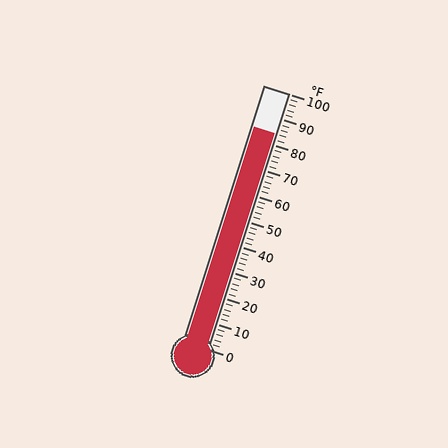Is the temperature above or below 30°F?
The temperature is above 30°F.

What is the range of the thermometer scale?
The thermometer scale ranges from 0°F to 100°F.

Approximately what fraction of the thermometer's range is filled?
The thermometer is filled to approximately 85% of its range.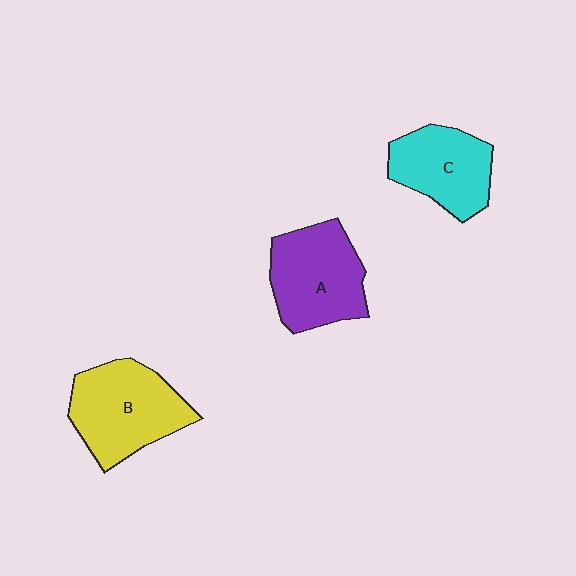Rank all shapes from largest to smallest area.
From largest to smallest: B (yellow), A (purple), C (cyan).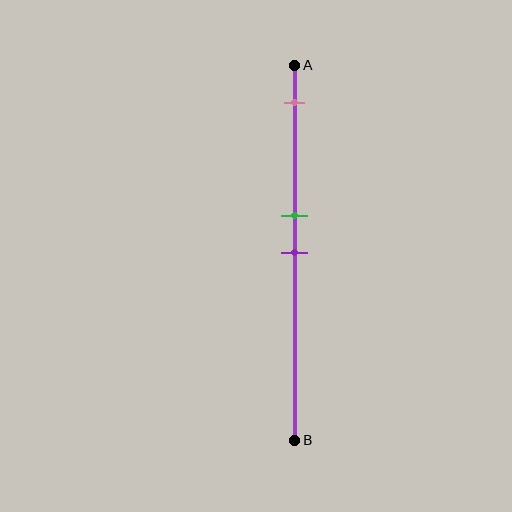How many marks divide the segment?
There are 3 marks dividing the segment.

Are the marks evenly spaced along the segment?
No, the marks are not evenly spaced.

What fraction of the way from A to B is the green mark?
The green mark is approximately 40% (0.4) of the way from A to B.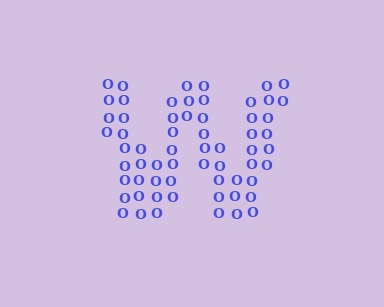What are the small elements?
The small elements are letter O's.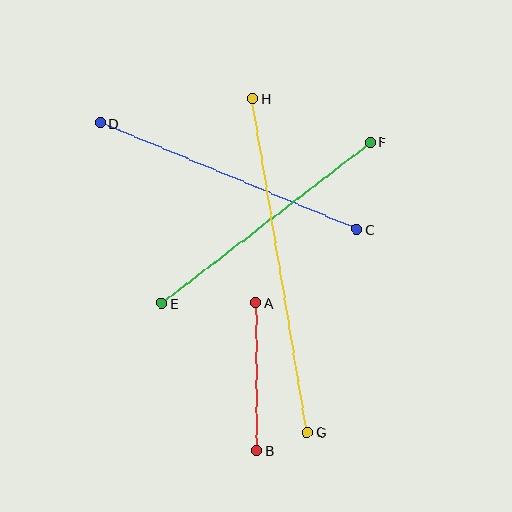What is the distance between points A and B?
The distance is approximately 148 pixels.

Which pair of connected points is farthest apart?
Points G and H are farthest apart.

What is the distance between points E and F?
The distance is approximately 263 pixels.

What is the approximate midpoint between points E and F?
The midpoint is at approximately (266, 223) pixels.